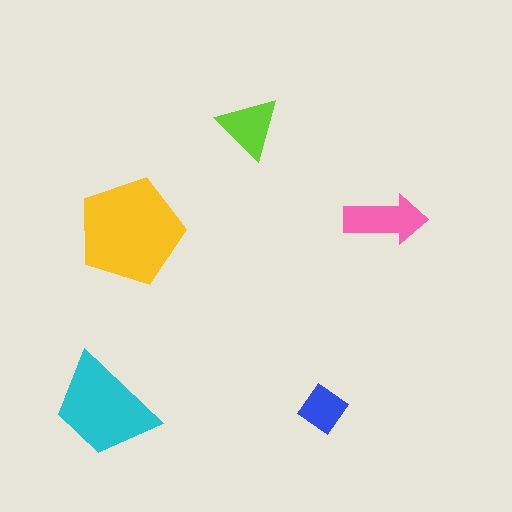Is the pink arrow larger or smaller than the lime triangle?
Larger.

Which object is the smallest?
The blue diamond.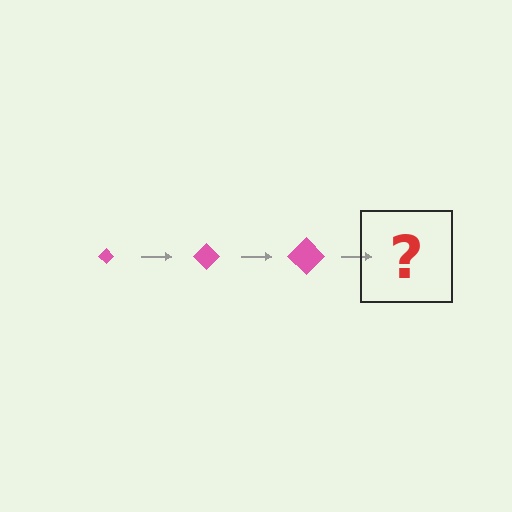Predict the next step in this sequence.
The next step is a pink diamond, larger than the previous one.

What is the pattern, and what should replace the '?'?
The pattern is that the diamond gets progressively larger each step. The '?' should be a pink diamond, larger than the previous one.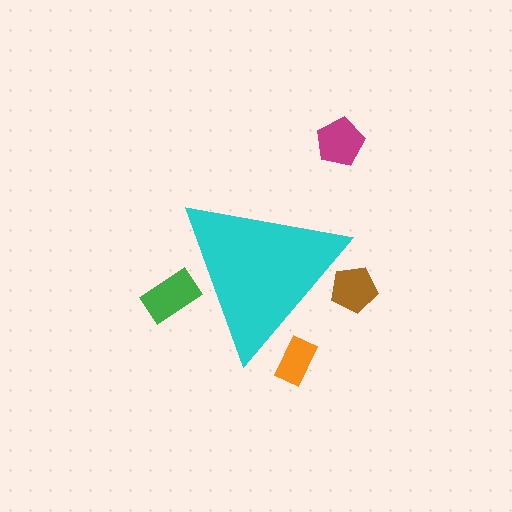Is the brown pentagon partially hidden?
Yes, the brown pentagon is partially hidden behind the cyan triangle.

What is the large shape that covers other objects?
A cyan triangle.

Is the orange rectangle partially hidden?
Yes, the orange rectangle is partially hidden behind the cyan triangle.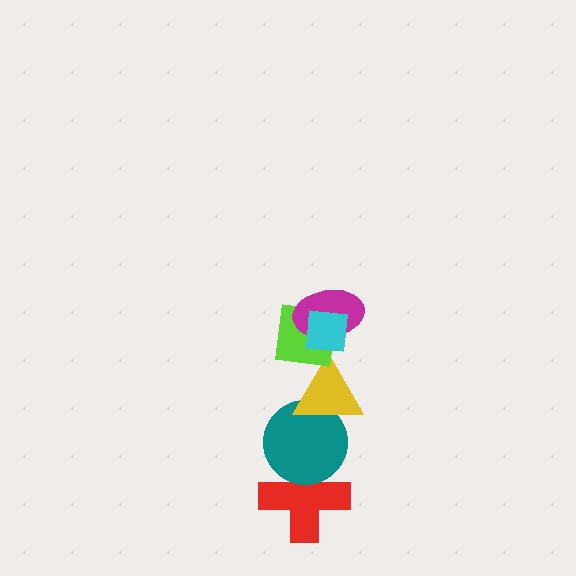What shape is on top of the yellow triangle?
The lime square is on top of the yellow triangle.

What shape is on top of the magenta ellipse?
The cyan square is on top of the magenta ellipse.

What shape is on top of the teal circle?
The yellow triangle is on top of the teal circle.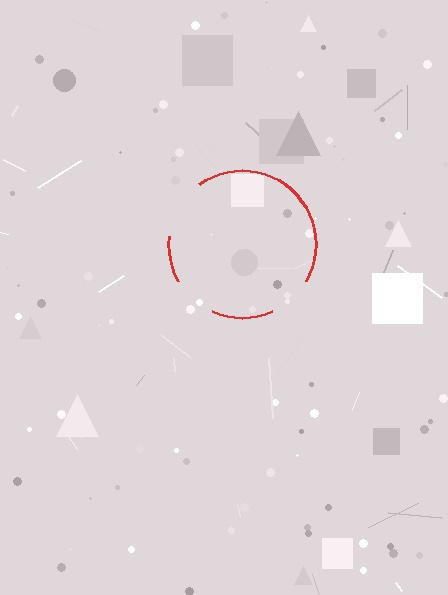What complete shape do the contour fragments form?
The contour fragments form a circle.